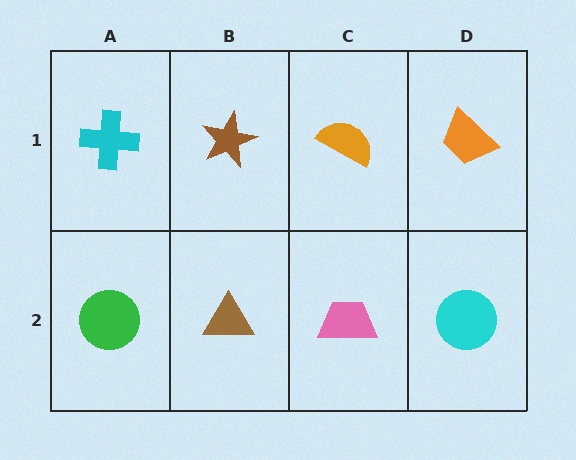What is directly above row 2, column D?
An orange trapezoid.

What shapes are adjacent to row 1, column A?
A green circle (row 2, column A), a brown star (row 1, column B).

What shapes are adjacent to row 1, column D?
A cyan circle (row 2, column D), an orange semicircle (row 1, column C).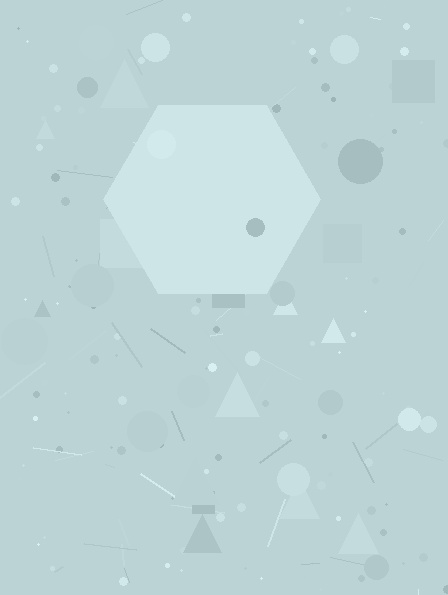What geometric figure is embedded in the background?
A hexagon is embedded in the background.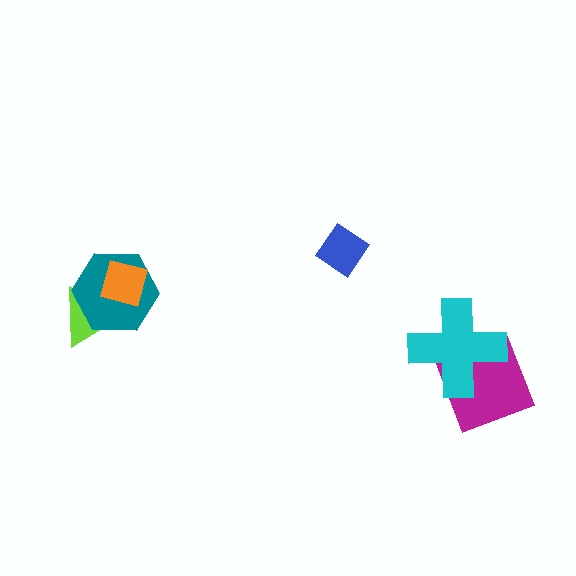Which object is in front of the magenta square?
The cyan cross is in front of the magenta square.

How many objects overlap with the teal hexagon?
2 objects overlap with the teal hexagon.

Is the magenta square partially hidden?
Yes, it is partially covered by another shape.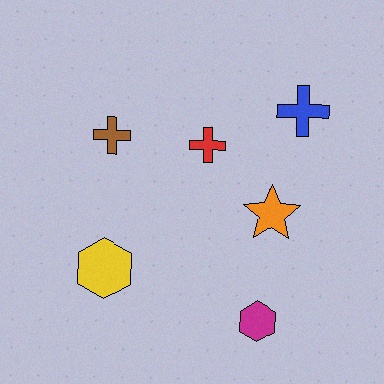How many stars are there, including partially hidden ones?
There is 1 star.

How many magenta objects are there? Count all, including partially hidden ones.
There is 1 magenta object.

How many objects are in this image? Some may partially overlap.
There are 6 objects.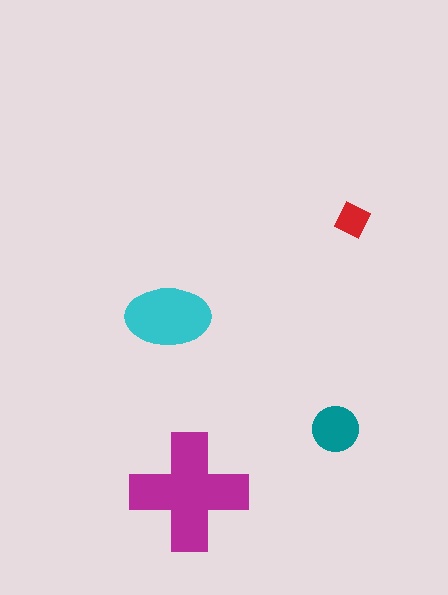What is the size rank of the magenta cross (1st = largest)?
1st.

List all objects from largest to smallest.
The magenta cross, the cyan ellipse, the teal circle, the red diamond.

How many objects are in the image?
There are 4 objects in the image.